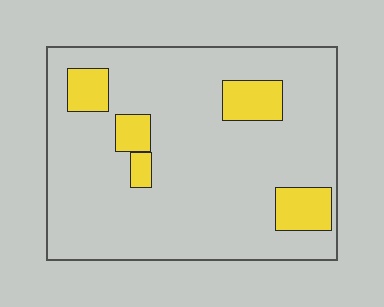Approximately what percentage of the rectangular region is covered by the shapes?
Approximately 15%.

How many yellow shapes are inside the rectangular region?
5.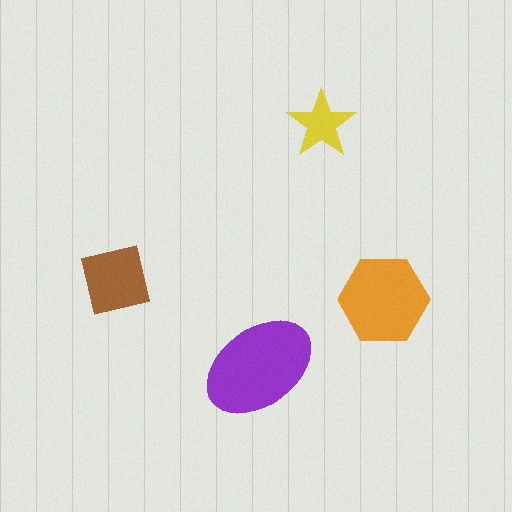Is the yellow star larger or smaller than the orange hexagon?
Smaller.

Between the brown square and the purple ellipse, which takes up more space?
The purple ellipse.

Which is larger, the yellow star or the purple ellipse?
The purple ellipse.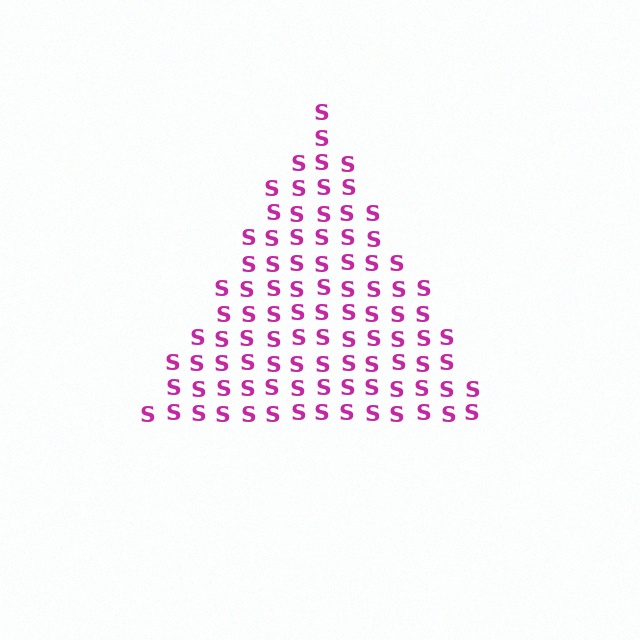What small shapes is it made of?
It is made of small letter S's.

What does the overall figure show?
The overall figure shows a triangle.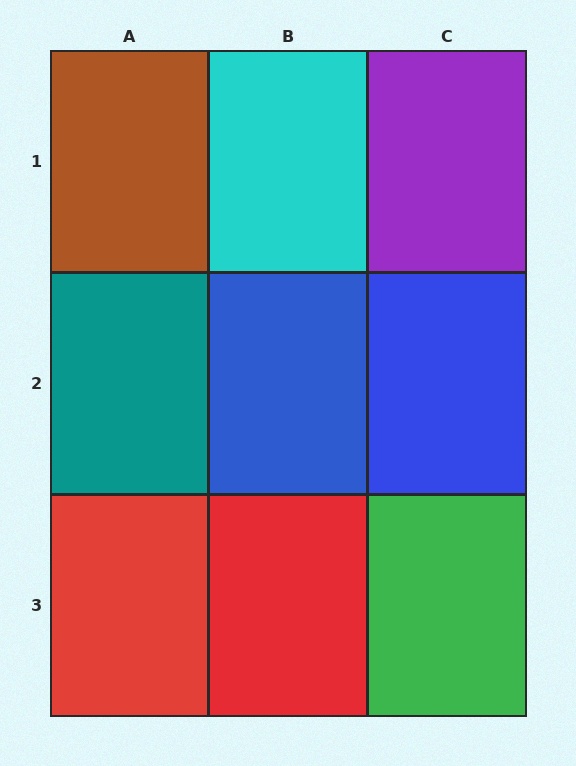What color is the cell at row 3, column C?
Green.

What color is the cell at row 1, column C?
Purple.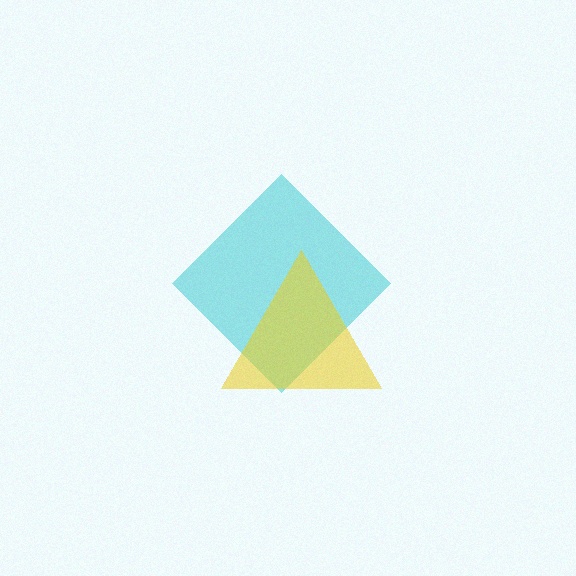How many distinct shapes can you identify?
There are 2 distinct shapes: a cyan diamond, a yellow triangle.